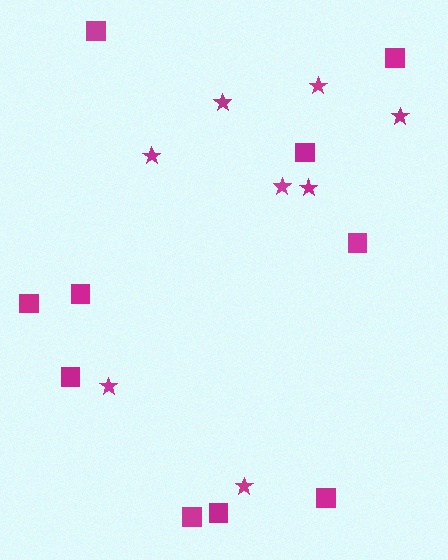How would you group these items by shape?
There are 2 groups: one group of stars (8) and one group of squares (10).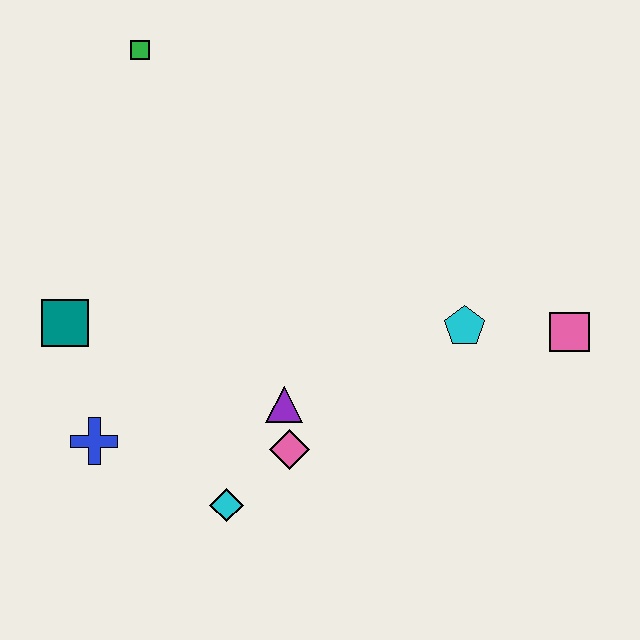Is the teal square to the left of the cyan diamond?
Yes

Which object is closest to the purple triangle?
The pink diamond is closest to the purple triangle.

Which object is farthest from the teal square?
The pink square is farthest from the teal square.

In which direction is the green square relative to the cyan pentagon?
The green square is to the left of the cyan pentagon.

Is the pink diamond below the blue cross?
Yes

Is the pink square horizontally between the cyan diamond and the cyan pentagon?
No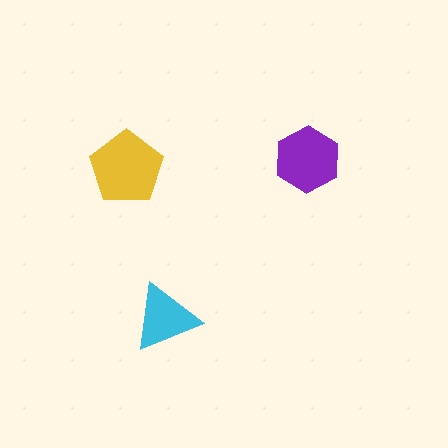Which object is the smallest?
The cyan triangle.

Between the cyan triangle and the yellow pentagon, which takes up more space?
The yellow pentagon.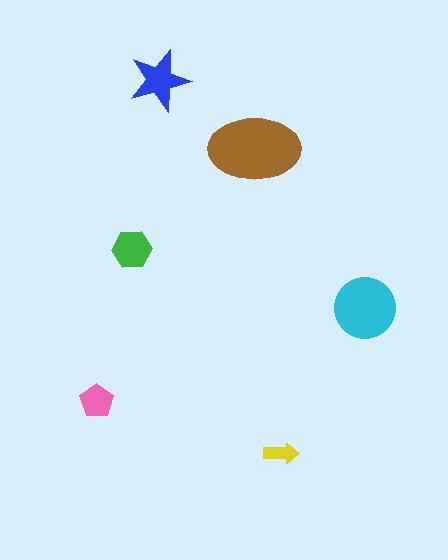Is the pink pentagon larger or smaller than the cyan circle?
Smaller.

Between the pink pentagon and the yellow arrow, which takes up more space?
The pink pentagon.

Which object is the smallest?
The yellow arrow.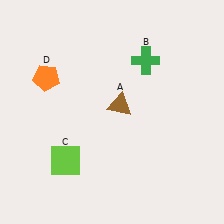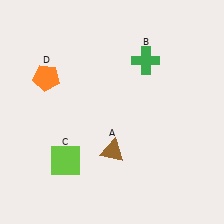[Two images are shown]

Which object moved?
The brown triangle (A) moved down.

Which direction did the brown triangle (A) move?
The brown triangle (A) moved down.